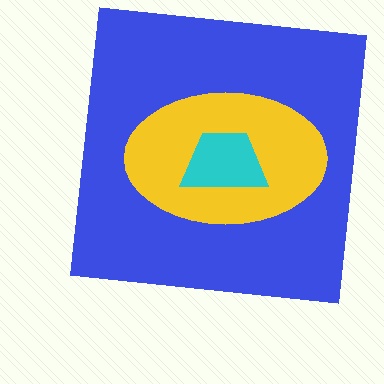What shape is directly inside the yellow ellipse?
The cyan trapezoid.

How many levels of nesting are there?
3.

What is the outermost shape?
The blue square.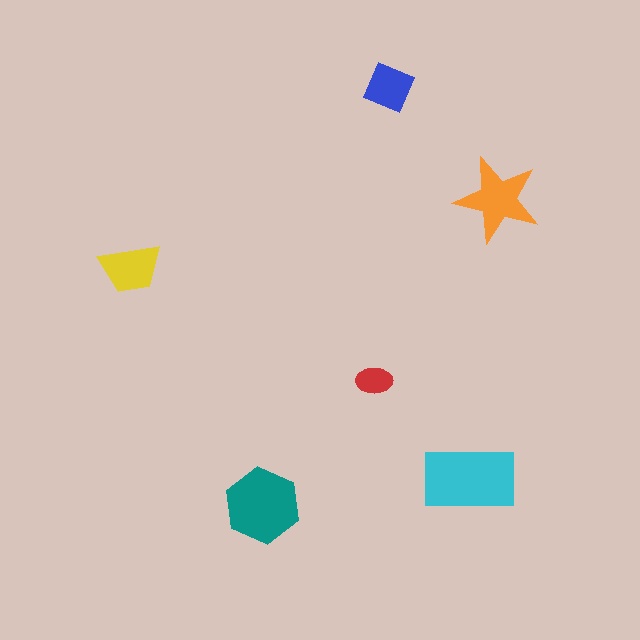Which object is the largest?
The cyan rectangle.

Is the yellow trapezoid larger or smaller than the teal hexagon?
Smaller.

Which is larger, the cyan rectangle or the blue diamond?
The cyan rectangle.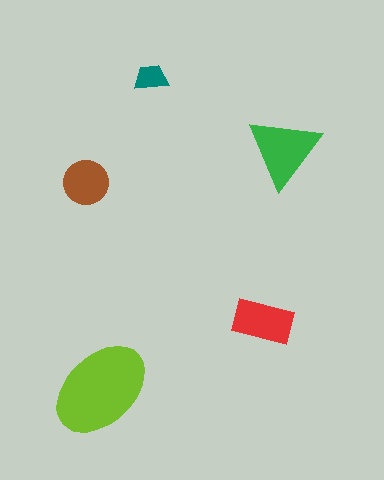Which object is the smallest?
The teal trapezoid.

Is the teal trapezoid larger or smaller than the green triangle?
Smaller.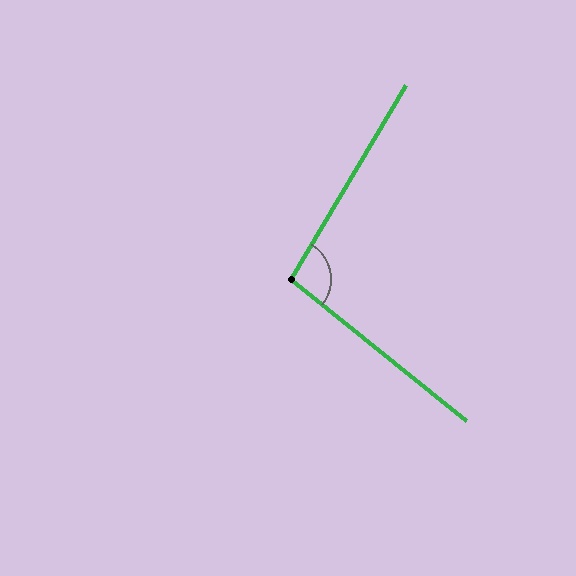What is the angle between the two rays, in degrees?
Approximately 98 degrees.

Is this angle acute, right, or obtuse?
It is obtuse.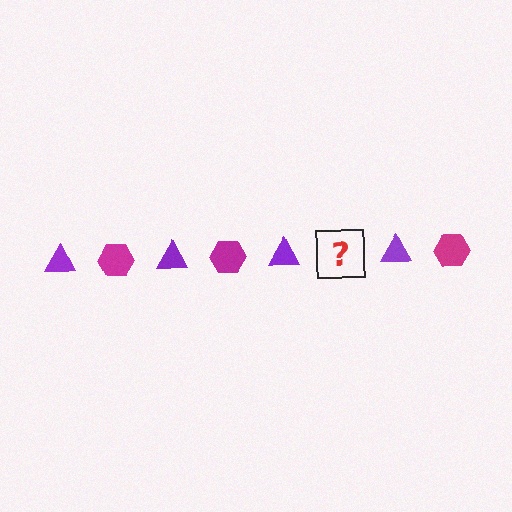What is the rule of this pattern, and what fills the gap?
The rule is that the pattern alternates between purple triangle and magenta hexagon. The gap should be filled with a magenta hexagon.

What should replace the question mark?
The question mark should be replaced with a magenta hexagon.